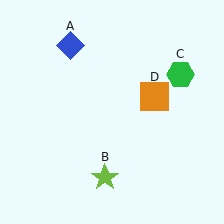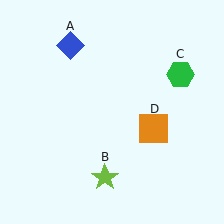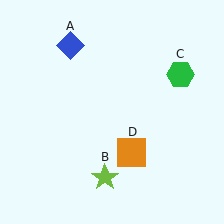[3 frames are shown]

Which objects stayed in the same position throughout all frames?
Blue diamond (object A) and lime star (object B) and green hexagon (object C) remained stationary.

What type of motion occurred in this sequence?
The orange square (object D) rotated clockwise around the center of the scene.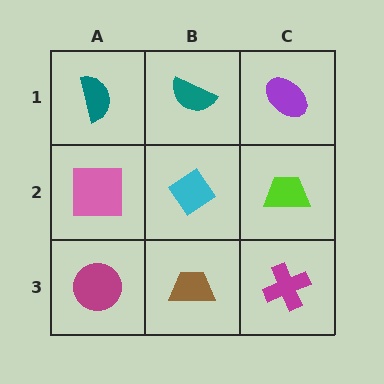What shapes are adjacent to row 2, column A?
A teal semicircle (row 1, column A), a magenta circle (row 3, column A), a cyan diamond (row 2, column B).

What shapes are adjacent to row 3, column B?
A cyan diamond (row 2, column B), a magenta circle (row 3, column A), a magenta cross (row 3, column C).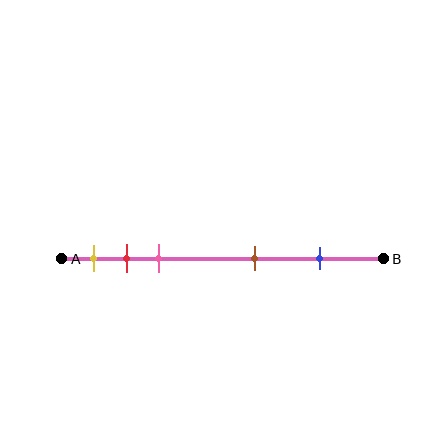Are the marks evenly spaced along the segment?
No, the marks are not evenly spaced.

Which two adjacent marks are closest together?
The red and pink marks are the closest adjacent pair.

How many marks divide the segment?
There are 5 marks dividing the segment.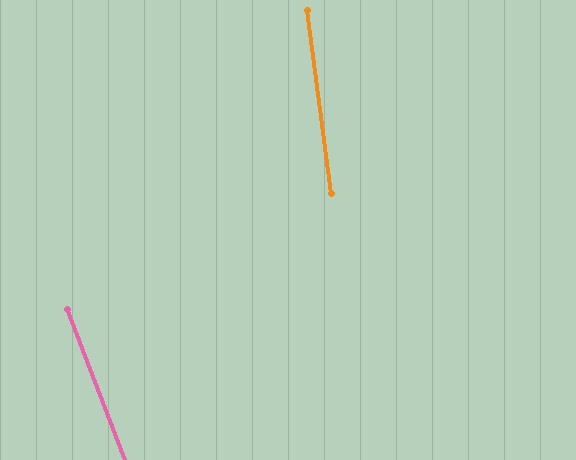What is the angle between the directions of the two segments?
Approximately 14 degrees.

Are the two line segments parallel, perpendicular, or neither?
Neither parallel nor perpendicular — they differ by about 14°.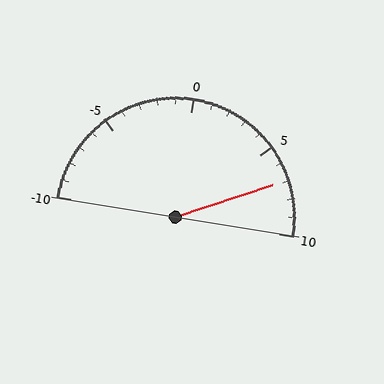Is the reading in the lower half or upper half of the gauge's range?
The reading is in the upper half of the range (-10 to 10).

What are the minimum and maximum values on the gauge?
The gauge ranges from -10 to 10.